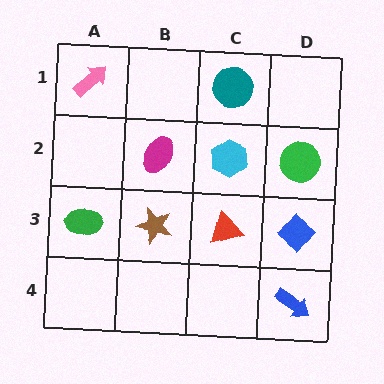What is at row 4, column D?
A blue arrow.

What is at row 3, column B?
A brown star.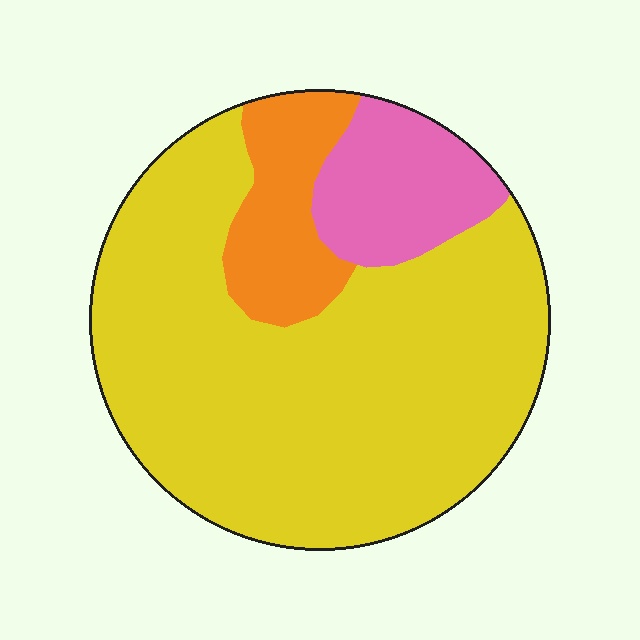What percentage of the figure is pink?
Pink takes up about one eighth (1/8) of the figure.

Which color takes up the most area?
Yellow, at roughly 75%.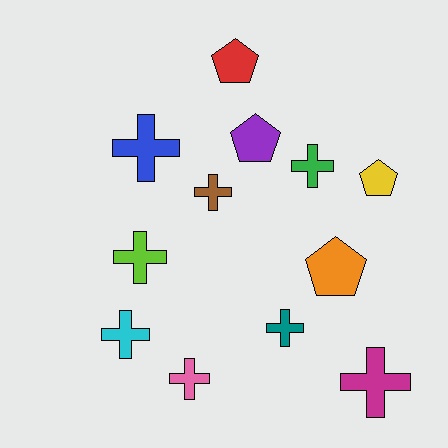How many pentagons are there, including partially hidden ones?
There are 4 pentagons.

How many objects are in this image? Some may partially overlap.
There are 12 objects.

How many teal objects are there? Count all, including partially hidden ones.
There is 1 teal object.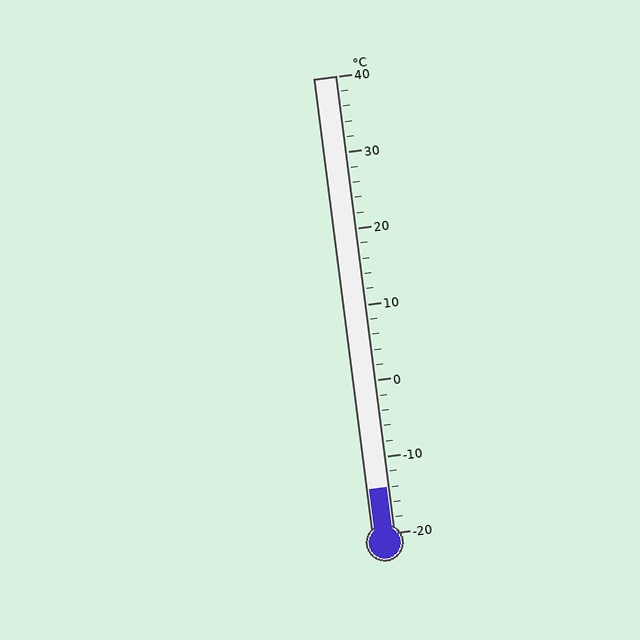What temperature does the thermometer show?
The thermometer shows approximately -14°C.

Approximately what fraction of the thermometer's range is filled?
The thermometer is filled to approximately 10% of its range.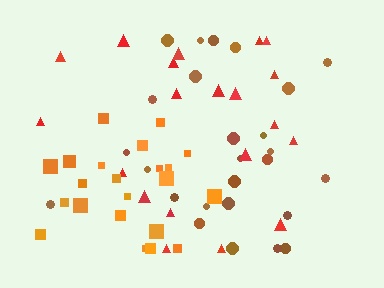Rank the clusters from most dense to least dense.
orange, brown, red.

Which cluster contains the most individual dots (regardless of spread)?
Brown (26).